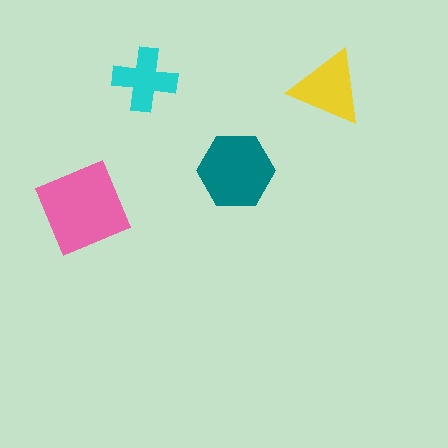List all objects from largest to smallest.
The pink square, the teal hexagon, the yellow triangle, the cyan cross.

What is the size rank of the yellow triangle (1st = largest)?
3rd.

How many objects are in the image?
There are 4 objects in the image.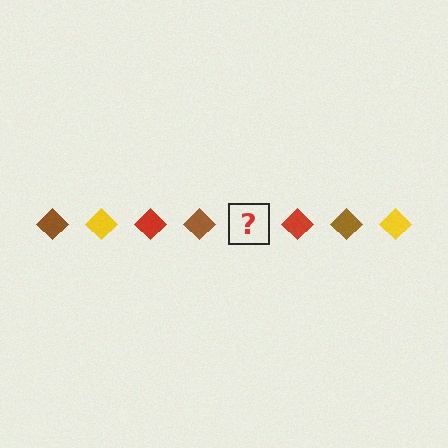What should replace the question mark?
The question mark should be replaced with a yellow diamond.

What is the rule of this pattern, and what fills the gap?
The rule is that the pattern cycles through brown, yellow, red diamonds. The gap should be filled with a yellow diamond.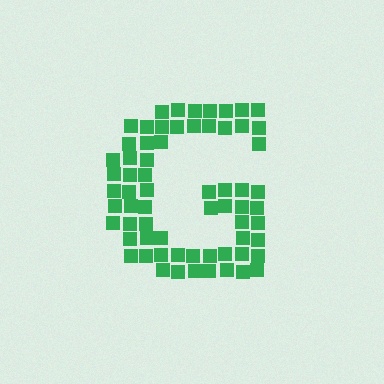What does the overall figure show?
The overall figure shows the letter G.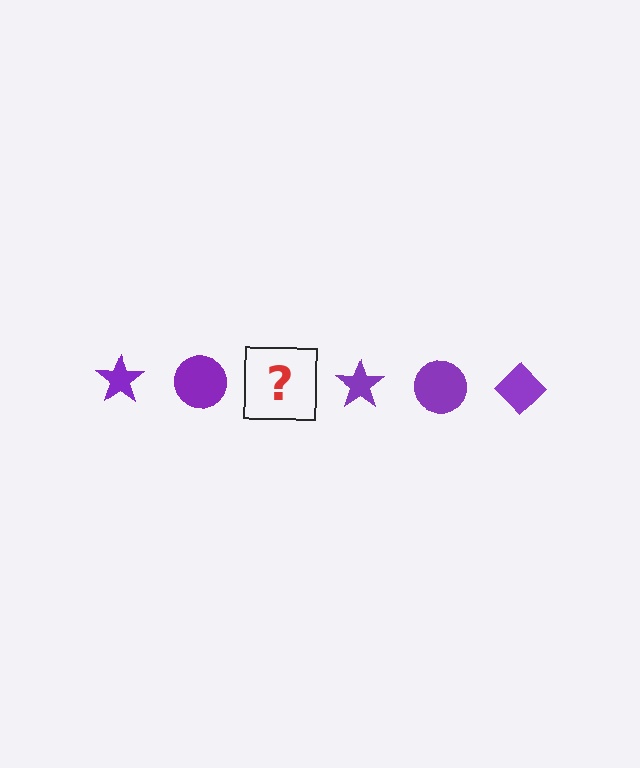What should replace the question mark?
The question mark should be replaced with a purple diamond.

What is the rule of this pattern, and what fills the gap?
The rule is that the pattern cycles through star, circle, diamond shapes in purple. The gap should be filled with a purple diamond.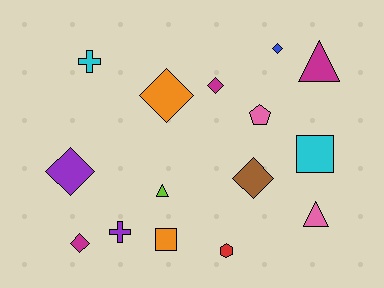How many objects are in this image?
There are 15 objects.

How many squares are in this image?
There are 2 squares.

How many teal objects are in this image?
There are no teal objects.